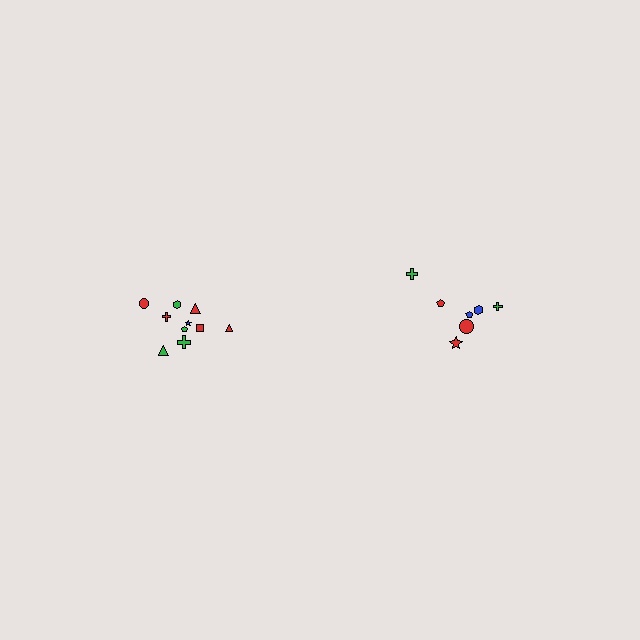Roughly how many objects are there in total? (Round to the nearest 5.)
Roughly 15 objects in total.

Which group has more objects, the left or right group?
The left group.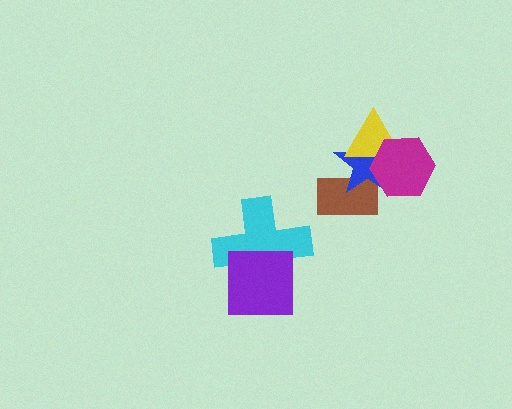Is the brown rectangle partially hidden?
Yes, it is partially covered by another shape.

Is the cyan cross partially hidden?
Yes, it is partially covered by another shape.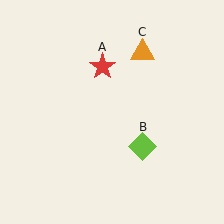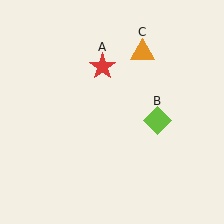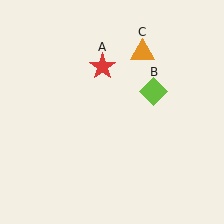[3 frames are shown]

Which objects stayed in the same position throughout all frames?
Red star (object A) and orange triangle (object C) remained stationary.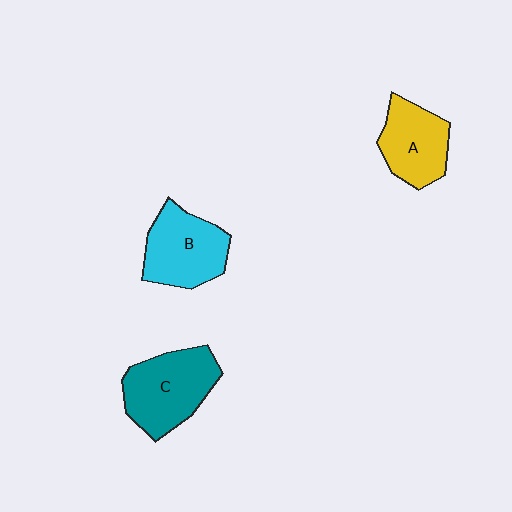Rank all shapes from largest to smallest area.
From largest to smallest: C (teal), B (cyan), A (yellow).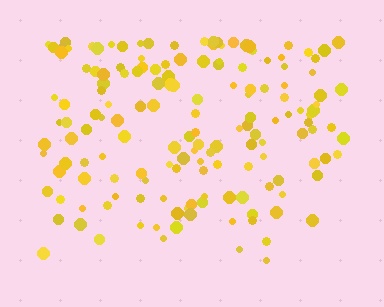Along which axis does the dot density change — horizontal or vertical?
Vertical.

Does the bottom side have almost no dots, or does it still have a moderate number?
Still a moderate number, just noticeably fewer than the top.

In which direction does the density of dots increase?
From bottom to top, with the top side densest.